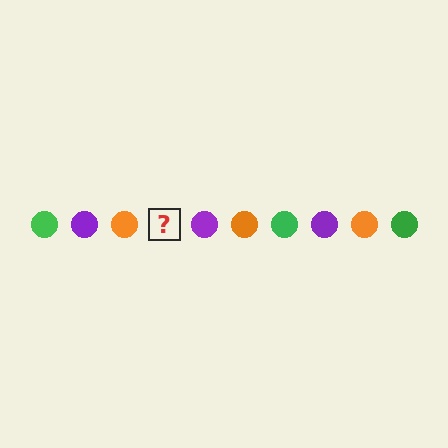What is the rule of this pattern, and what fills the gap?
The rule is that the pattern cycles through green, purple, orange circles. The gap should be filled with a green circle.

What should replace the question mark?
The question mark should be replaced with a green circle.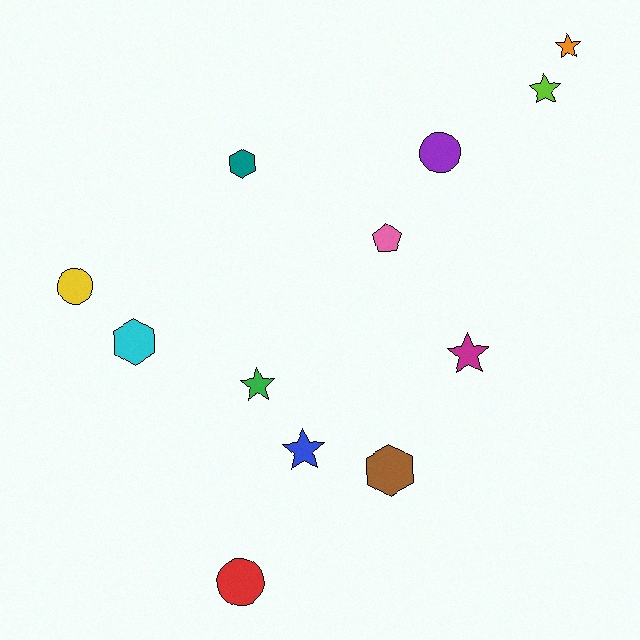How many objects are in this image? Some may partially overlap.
There are 12 objects.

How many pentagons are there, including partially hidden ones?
There is 1 pentagon.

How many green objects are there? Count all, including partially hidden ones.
There is 1 green object.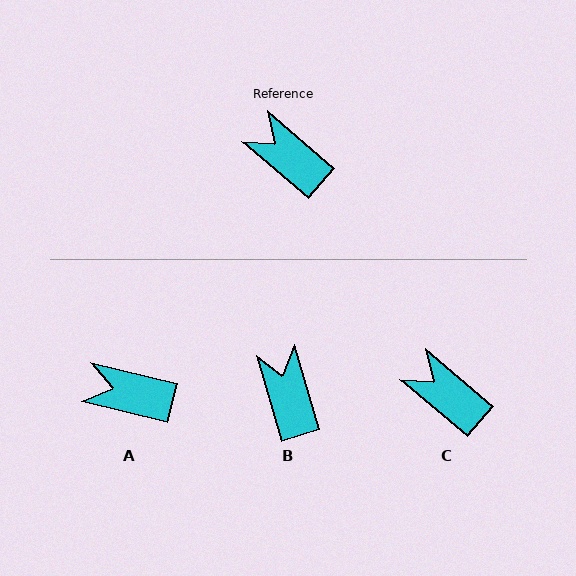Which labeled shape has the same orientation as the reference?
C.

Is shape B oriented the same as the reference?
No, it is off by about 33 degrees.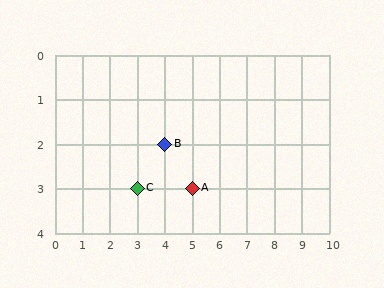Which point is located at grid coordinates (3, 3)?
Point C is at (3, 3).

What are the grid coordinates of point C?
Point C is at grid coordinates (3, 3).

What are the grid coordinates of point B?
Point B is at grid coordinates (4, 2).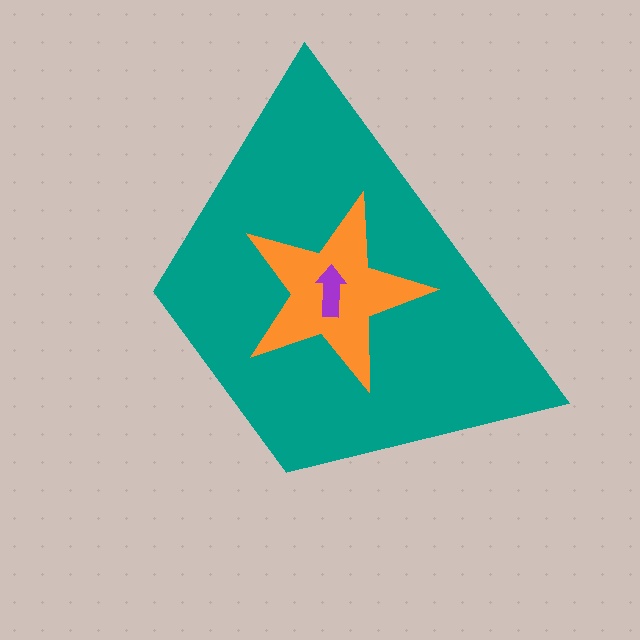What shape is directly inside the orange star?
The purple arrow.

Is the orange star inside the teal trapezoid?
Yes.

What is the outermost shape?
The teal trapezoid.